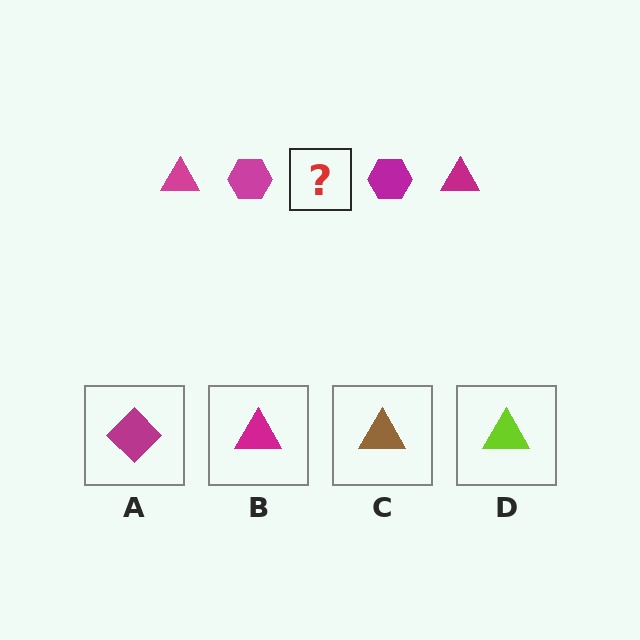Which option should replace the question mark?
Option B.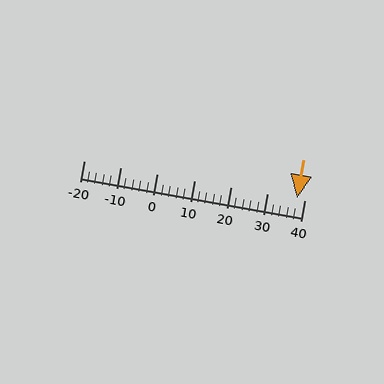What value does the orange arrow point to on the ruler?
The orange arrow points to approximately 38.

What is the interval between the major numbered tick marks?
The major tick marks are spaced 10 units apart.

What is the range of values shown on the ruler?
The ruler shows values from -20 to 40.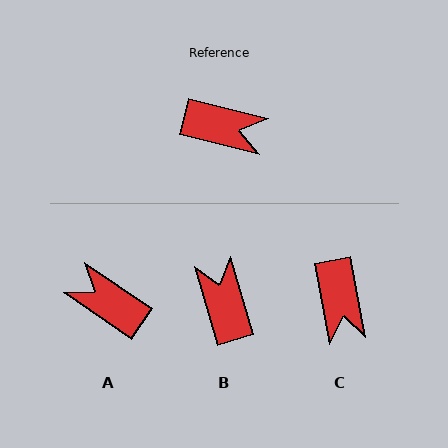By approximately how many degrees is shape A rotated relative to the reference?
Approximately 159 degrees counter-clockwise.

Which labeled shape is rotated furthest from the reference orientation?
A, about 159 degrees away.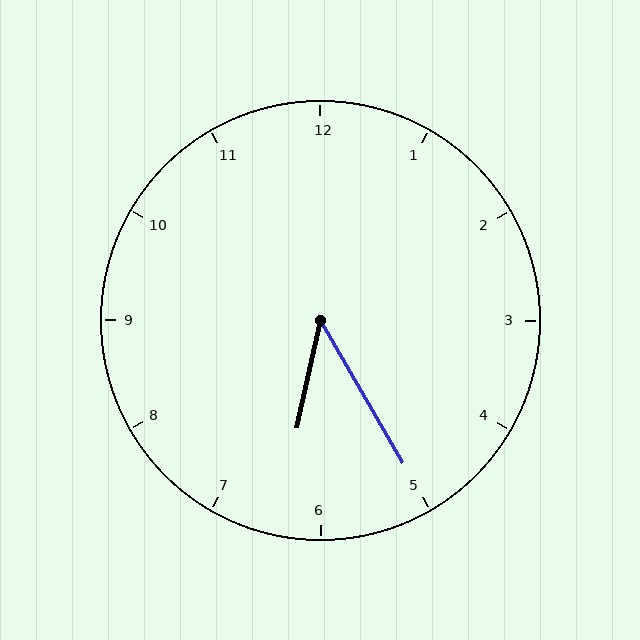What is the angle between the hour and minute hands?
Approximately 42 degrees.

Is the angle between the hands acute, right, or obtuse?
It is acute.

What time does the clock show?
6:25.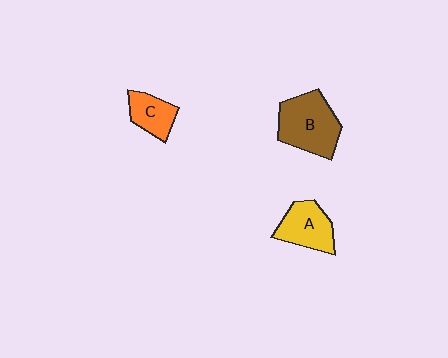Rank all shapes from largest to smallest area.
From largest to smallest: B (brown), A (yellow), C (orange).